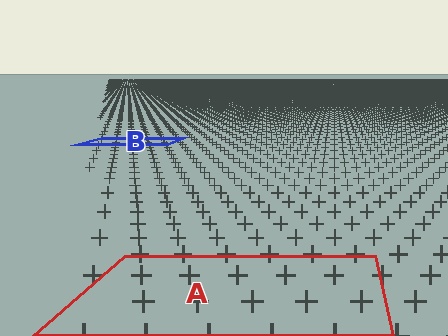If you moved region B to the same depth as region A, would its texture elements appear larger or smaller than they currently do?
They would appear larger. At a closer depth, the same texture elements are projected at a bigger on-screen size.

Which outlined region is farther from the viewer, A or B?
Region B is farther from the viewer — the texture elements inside it appear smaller and more densely packed.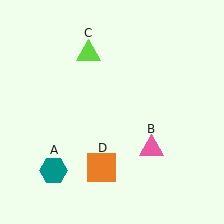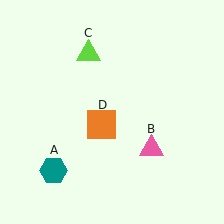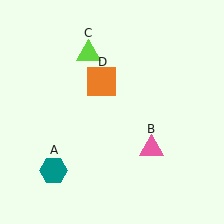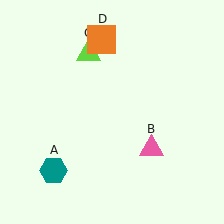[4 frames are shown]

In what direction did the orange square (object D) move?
The orange square (object D) moved up.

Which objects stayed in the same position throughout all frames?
Teal hexagon (object A) and pink triangle (object B) and lime triangle (object C) remained stationary.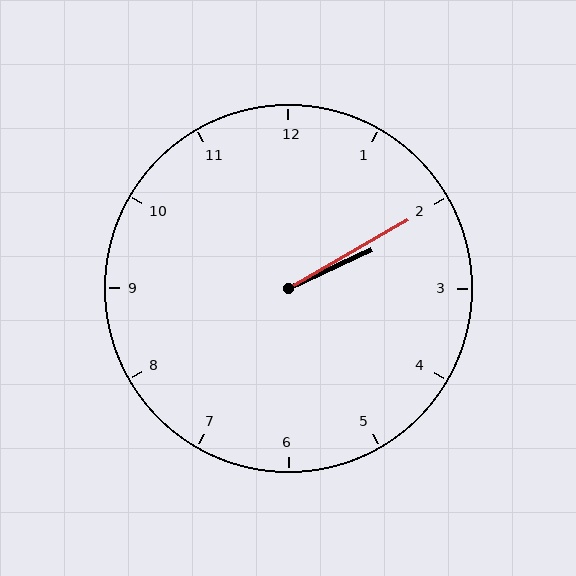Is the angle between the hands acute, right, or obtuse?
It is acute.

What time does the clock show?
2:10.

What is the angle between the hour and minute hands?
Approximately 5 degrees.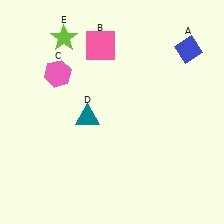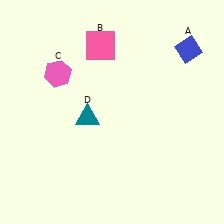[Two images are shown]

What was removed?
The lime star (E) was removed in Image 2.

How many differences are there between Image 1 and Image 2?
There is 1 difference between the two images.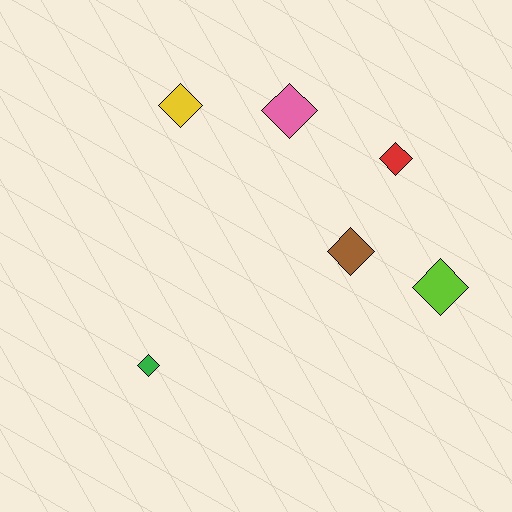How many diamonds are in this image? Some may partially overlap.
There are 6 diamonds.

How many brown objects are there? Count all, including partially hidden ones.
There is 1 brown object.